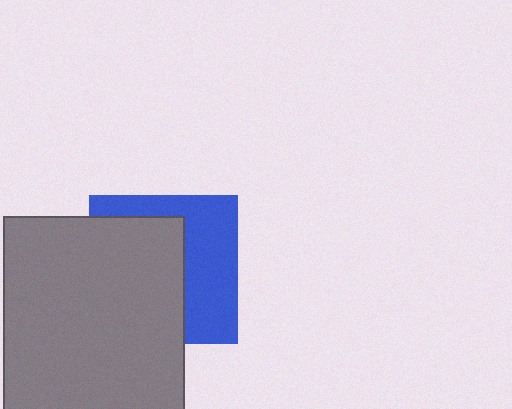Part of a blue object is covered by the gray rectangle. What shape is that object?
It is a square.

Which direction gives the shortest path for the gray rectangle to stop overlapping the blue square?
Moving left gives the shortest separation.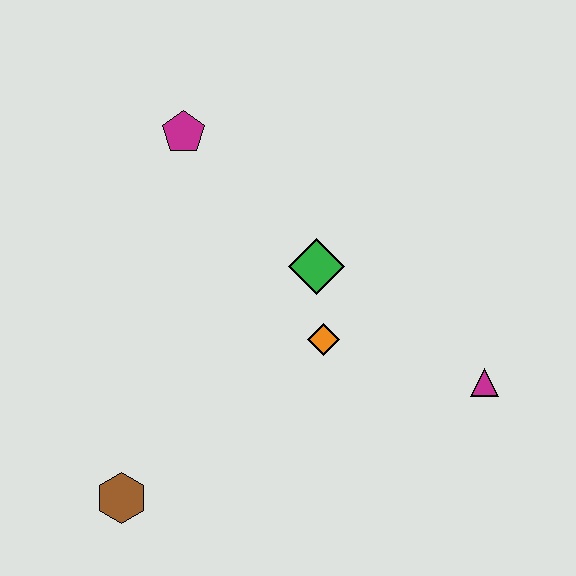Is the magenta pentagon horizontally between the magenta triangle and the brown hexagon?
Yes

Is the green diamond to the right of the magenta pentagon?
Yes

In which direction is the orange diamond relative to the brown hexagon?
The orange diamond is to the right of the brown hexagon.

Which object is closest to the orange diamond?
The green diamond is closest to the orange diamond.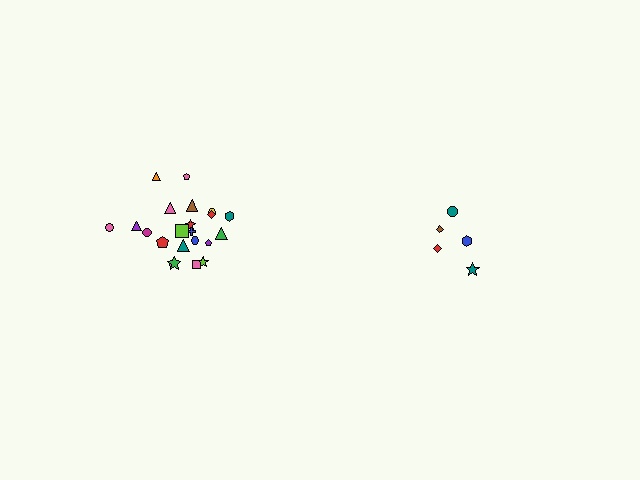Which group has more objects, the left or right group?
The left group.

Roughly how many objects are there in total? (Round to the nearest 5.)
Roughly 25 objects in total.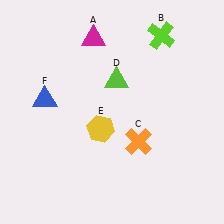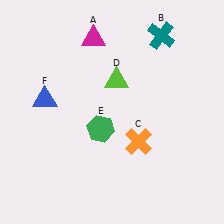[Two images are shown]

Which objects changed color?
B changed from lime to teal. E changed from yellow to green.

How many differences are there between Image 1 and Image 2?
There are 2 differences between the two images.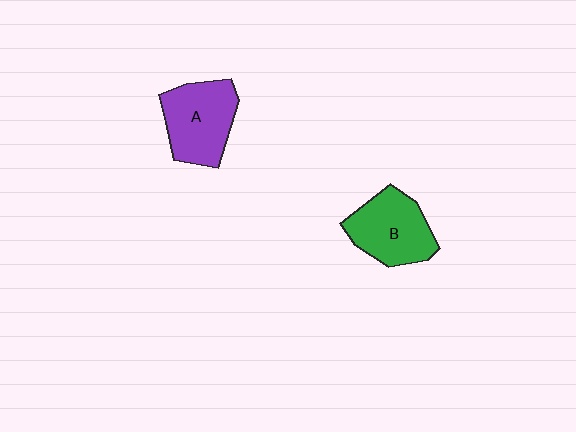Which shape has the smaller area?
Shape B (green).